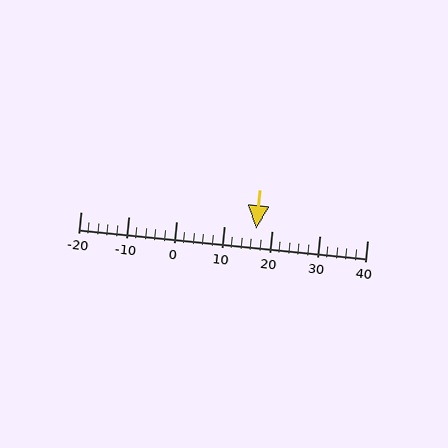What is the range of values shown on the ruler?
The ruler shows values from -20 to 40.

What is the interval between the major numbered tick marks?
The major tick marks are spaced 10 units apart.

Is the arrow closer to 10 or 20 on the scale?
The arrow is closer to 20.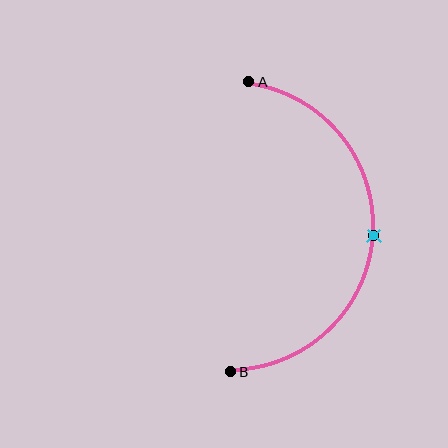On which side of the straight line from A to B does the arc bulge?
The arc bulges to the right of the straight line connecting A and B.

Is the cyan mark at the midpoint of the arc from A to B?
Yes. The cyan mark lies on the arc at equal arc-length from both A and B — it is the arc midpoint.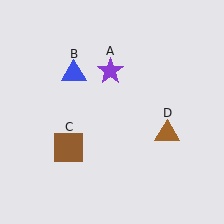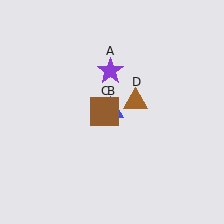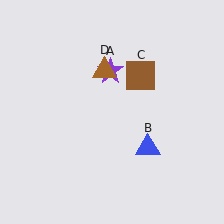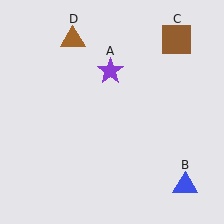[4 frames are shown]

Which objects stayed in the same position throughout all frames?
Purple star (object A) remained stationary.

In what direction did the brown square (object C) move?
The brown square (object C) moved up and to the right.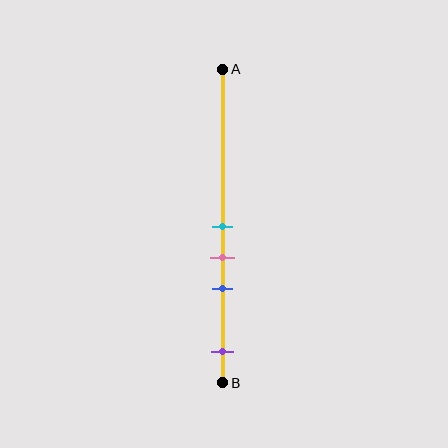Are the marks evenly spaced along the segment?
No, the marks are not evenly spaced.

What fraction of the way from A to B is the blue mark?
The blue mark is approximately 70% (0.7) of the way from A to B.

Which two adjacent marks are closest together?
The cyan and pink marks are the closest adjacent pair.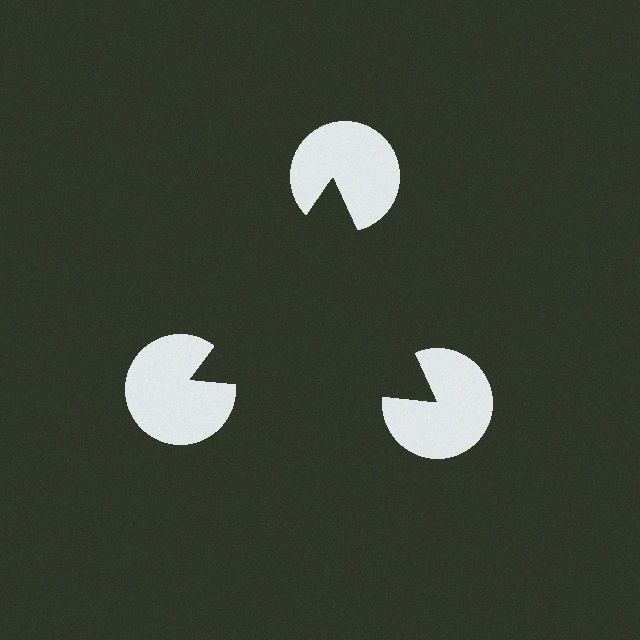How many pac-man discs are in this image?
There are 3 — one at each vertex of the illusory triangle.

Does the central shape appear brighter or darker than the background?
It typically appears slightly darker than the background, even though no actual brightness change is drawn.